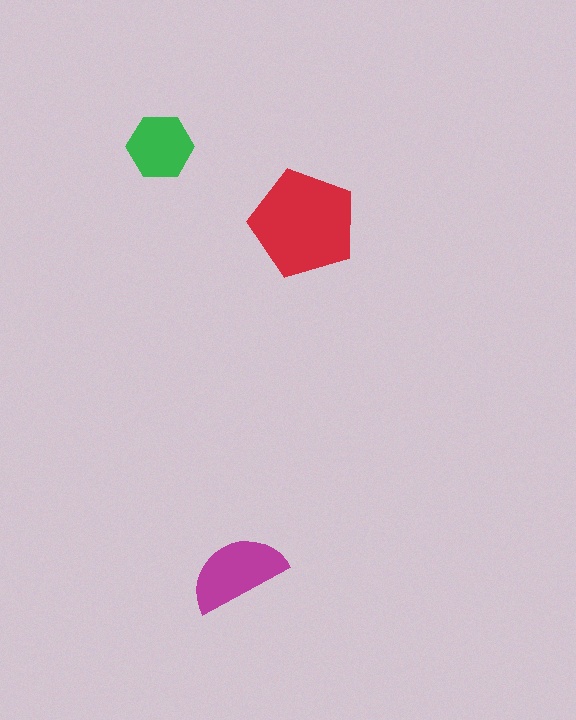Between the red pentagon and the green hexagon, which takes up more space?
The red pentagon.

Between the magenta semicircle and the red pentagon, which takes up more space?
The red pentagon.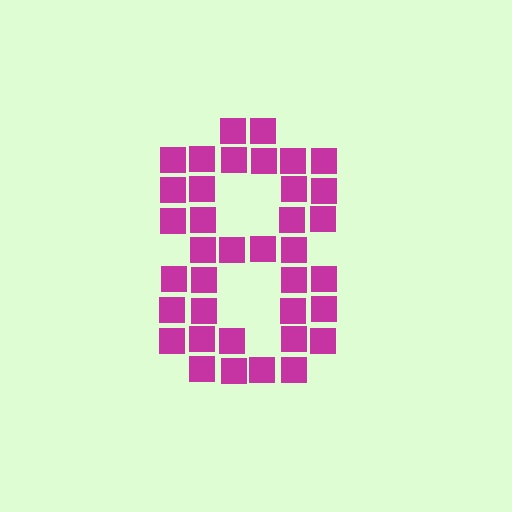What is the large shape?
The large shape is the digit 8.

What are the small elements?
The small elements are squares.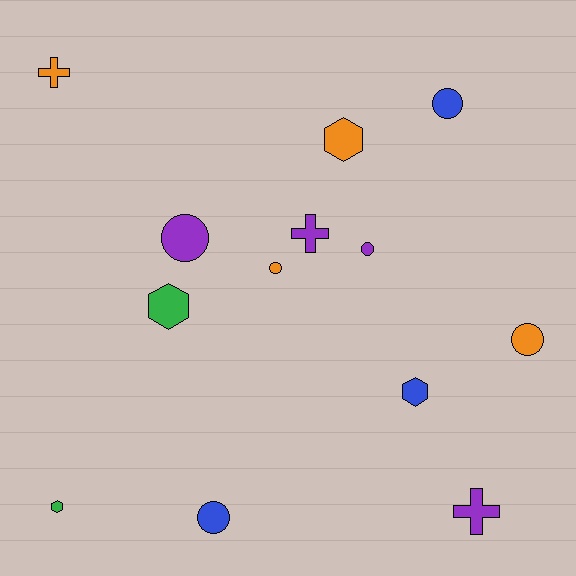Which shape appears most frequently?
Circle, with 6 objects.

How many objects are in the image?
There are 13 objects.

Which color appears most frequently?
Orange, with 4 objects.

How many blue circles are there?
There are 2 blue circles.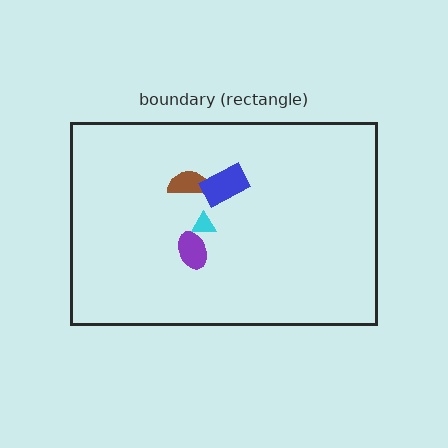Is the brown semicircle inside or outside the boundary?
Inside.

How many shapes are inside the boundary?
4 inside, 0 outside.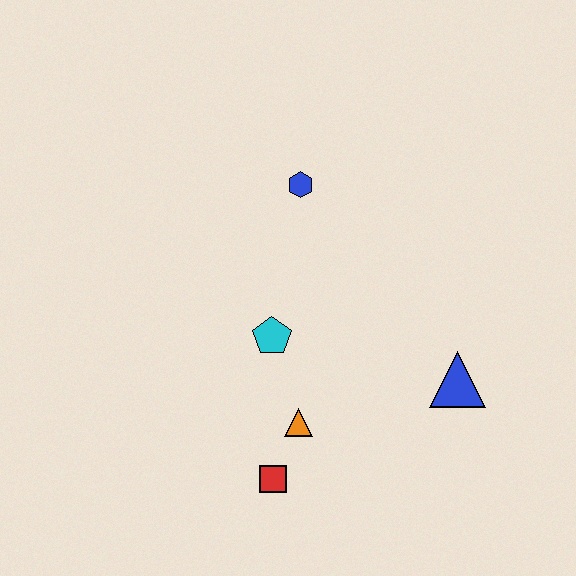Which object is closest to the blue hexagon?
The cyan pentagon is closest to the blue hexagon.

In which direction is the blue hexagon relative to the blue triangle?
The blue hexagon is above the blue triangle.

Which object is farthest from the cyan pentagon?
The blue triangle is farthest from the cyan pentagon.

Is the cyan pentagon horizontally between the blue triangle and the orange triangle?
No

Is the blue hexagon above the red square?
Yes